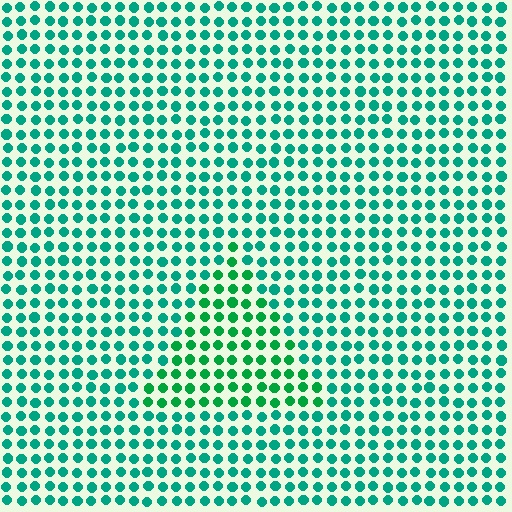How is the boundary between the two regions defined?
The boundary is defined purely by a slight shift in hue (about 26 degrees). Spacing, size, and orientation are identical on both sides.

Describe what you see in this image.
The image is filled with small teal elements in a uniform arrangement. A triangle-shaped region is visible where the elements are tinted to a slightly different hue, forming a subtle color boundary.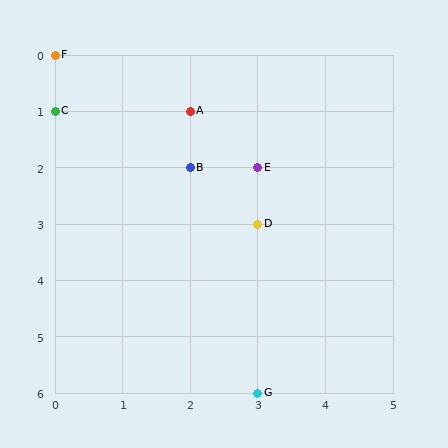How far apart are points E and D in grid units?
Points E and D are 1 row apart.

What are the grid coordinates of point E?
Point E is at grid coordinates (3, 2).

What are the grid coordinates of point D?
Point D is at grid coordinates (3, 3).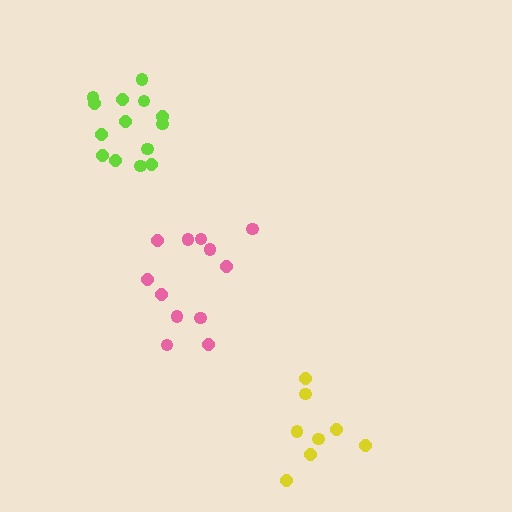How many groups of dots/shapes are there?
There are 3 groups.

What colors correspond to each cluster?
The clusters are colored: pink, yellow, lime.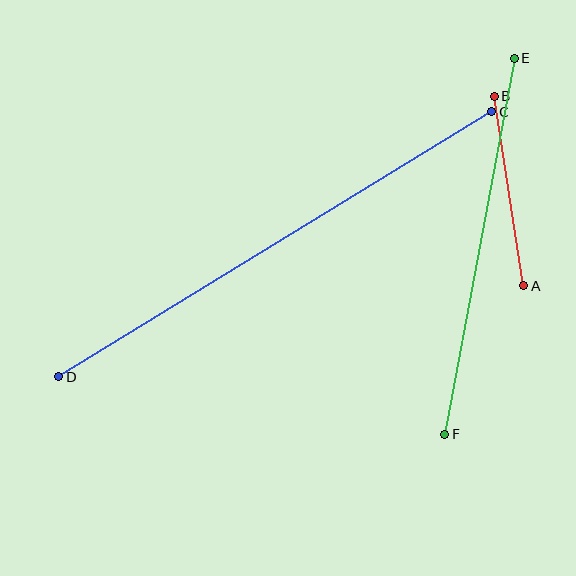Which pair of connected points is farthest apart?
Points C and D are farthest apart.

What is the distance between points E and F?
The distance is approximately 382 pixels.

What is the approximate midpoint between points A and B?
The midpoint is at approximately (509, 191) pixels.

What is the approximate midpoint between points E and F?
The midpoint is at approximately (480, 246) pixels.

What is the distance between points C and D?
The distance is approximately 508 pixels.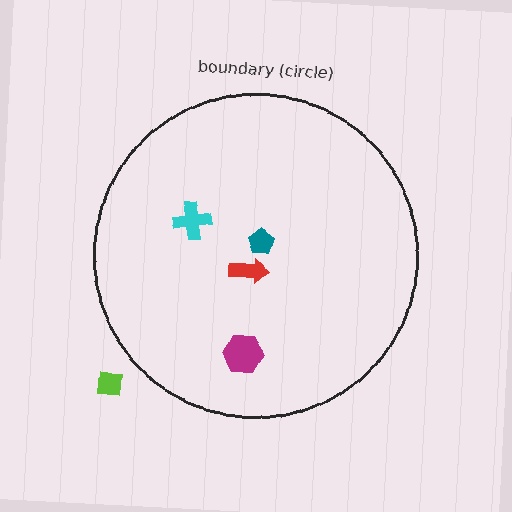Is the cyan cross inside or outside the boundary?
Inside.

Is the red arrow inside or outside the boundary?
Inside.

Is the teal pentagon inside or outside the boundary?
Inside.